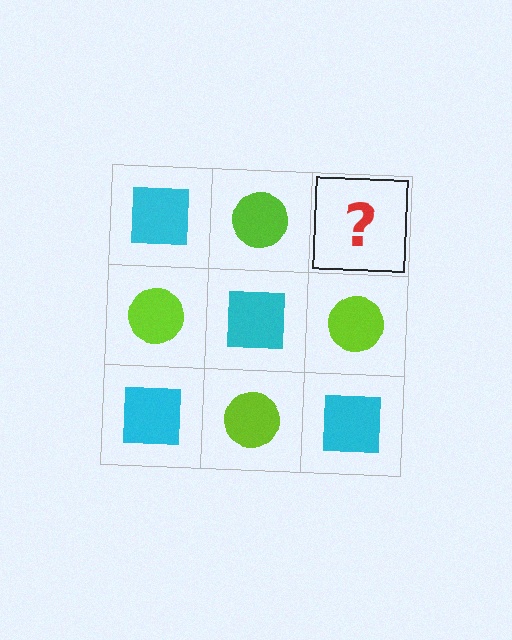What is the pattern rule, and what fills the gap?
The rule is that it alternates cyan square and lime circle in a checkerboard pattern. The gap should be filled with a cyan square.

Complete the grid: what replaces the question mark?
The question mark should be replaced with a cyan square.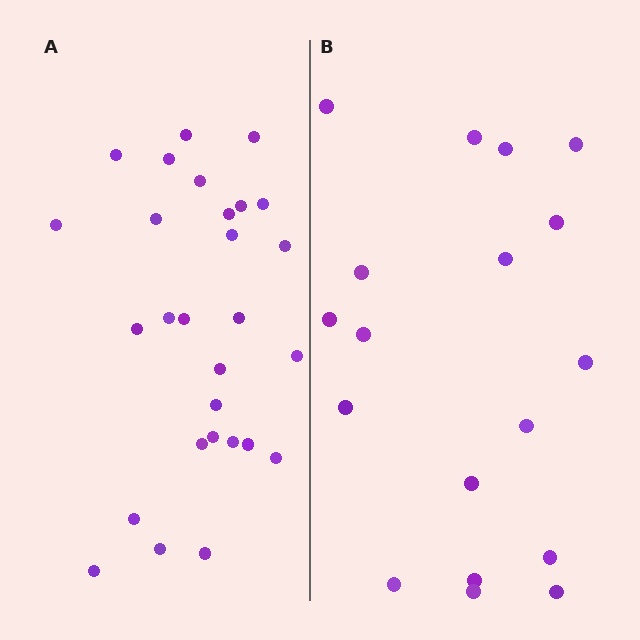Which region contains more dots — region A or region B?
Region A (the left region) has more dots.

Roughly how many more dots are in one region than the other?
Region A has roughly 10 or so more dots than region B.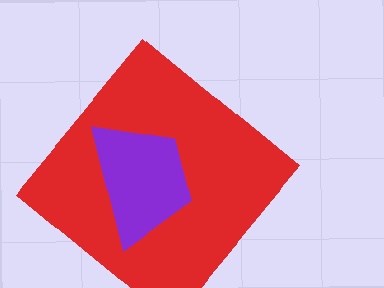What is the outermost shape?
The red diamond.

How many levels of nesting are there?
2.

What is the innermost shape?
The purple trapezoid.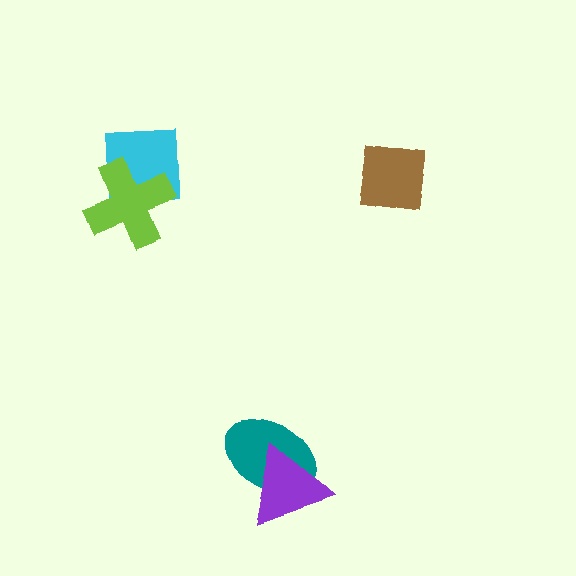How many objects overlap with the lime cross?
1 object overlaps with the lime cross.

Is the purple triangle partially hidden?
No, no other shape covers it.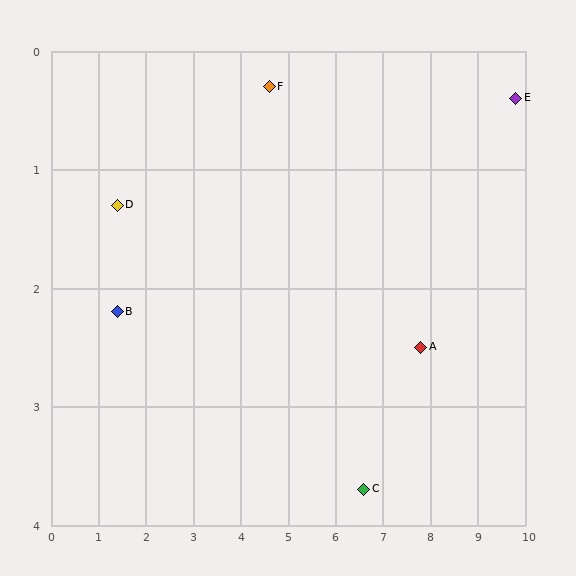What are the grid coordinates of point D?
Point D is at approximately (1.4, 1.3).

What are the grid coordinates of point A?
Point A is at approximately (7.8, 2.5).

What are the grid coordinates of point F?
Point F is at approximately (4.6, 0.3).